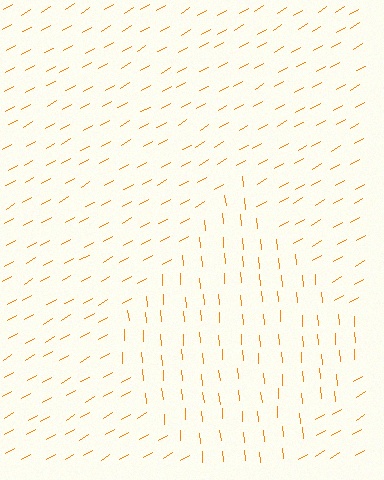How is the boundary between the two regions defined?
The boundary is defined purely by a change in line orientation (approximately 65 degrees difference). All lines are the same color and thickness.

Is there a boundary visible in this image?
Yes, there is a texture boundary formed by a change in line orientation.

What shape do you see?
I see a diamond.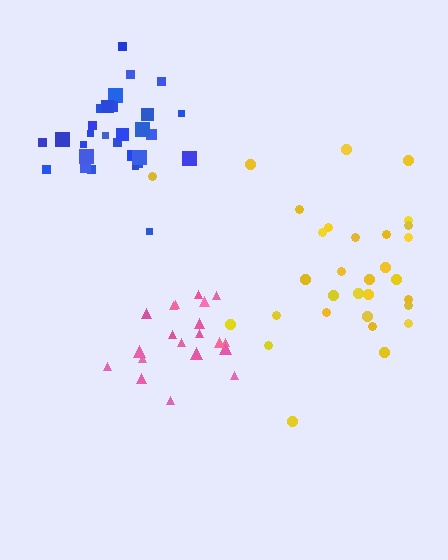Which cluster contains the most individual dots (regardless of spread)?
Yellow (31).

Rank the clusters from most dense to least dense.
blue, pink, yellow.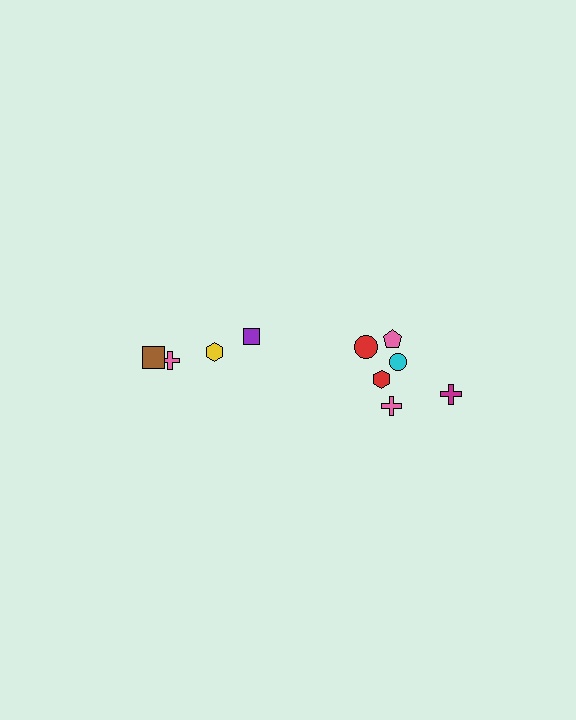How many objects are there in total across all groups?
There are 10 objects.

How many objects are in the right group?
There are 6 objects.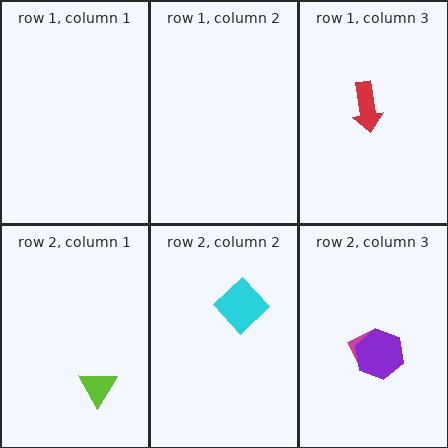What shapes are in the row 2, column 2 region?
The cyan diamond.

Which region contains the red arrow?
The row 1, column 3 region.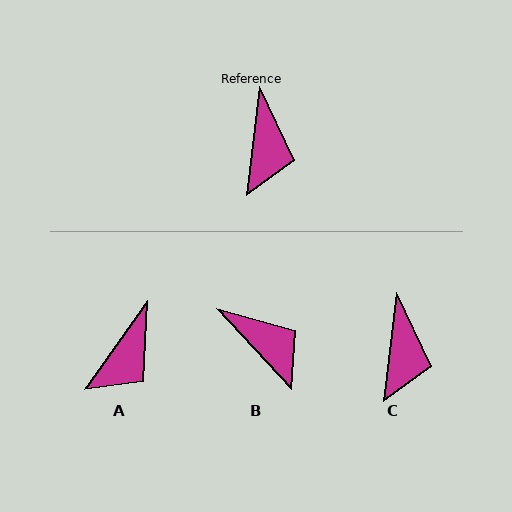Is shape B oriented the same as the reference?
No, it is off by about 49 degrees.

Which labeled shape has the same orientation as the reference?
C.